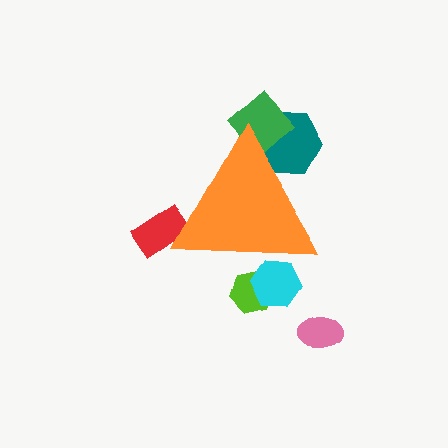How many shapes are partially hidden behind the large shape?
5 shapes are partially hidden.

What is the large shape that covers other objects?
An orange triangle.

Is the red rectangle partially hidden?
Yes, the red rectangle is partially hidden behind the orange triangle.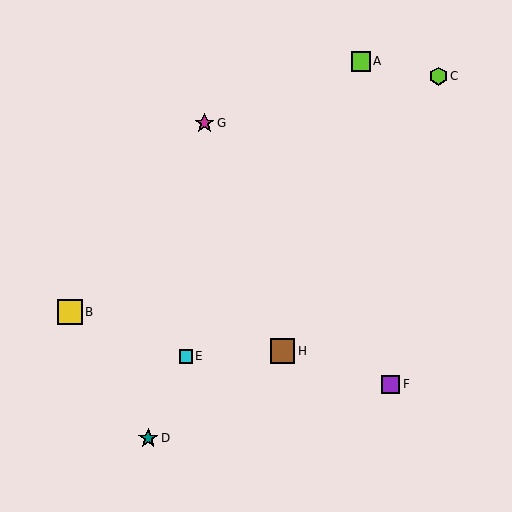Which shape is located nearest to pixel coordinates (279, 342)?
The brown square (labeled H) at (282, 351) is nearest to that location.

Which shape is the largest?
The brown square (labeled H) is the largest.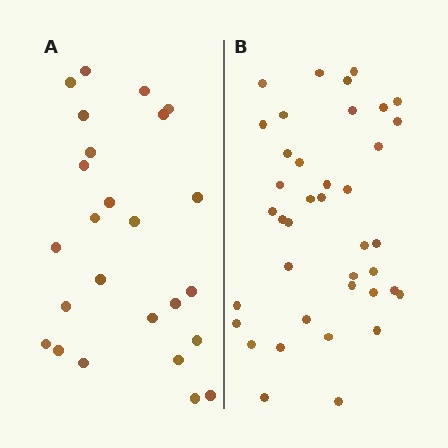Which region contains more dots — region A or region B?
Region B (the right region) has more dots.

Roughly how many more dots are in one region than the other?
Region B has approximately 15 more dots than region A.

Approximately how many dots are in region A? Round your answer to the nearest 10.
About 20 dots. (The exact count is 25, which rounds to 20.)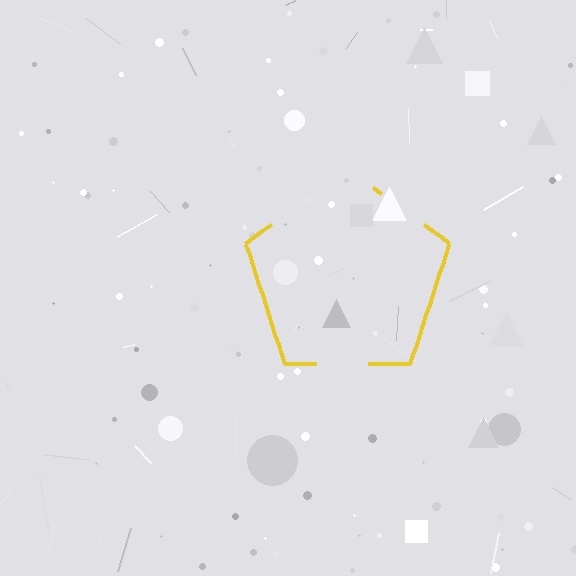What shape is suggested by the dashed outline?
The dashed outline suggests a pentagon.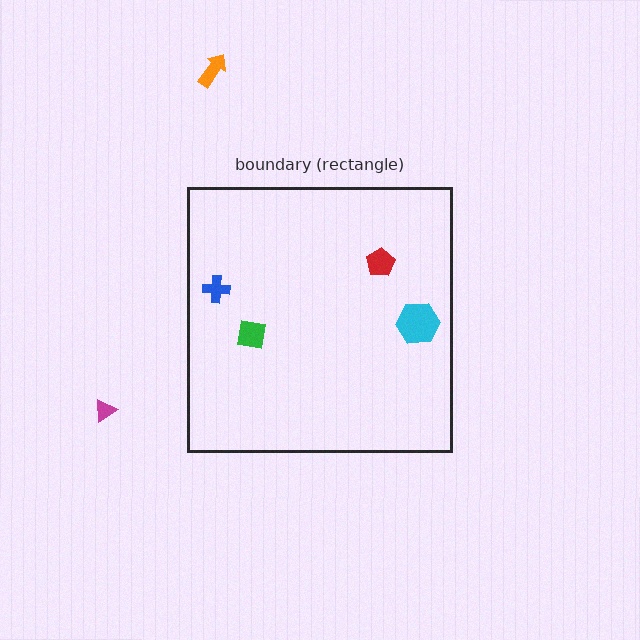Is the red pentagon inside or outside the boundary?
Inside.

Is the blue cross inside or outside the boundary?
Inside.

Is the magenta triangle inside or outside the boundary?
Outside.